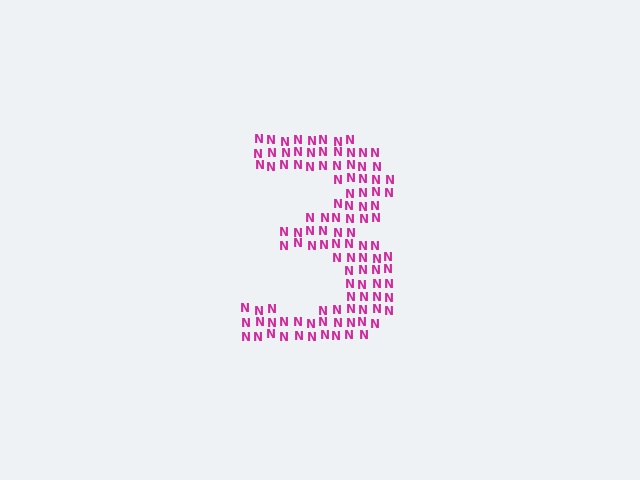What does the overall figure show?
The overall figure shows the digit 3.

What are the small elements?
The small elements are letter N's.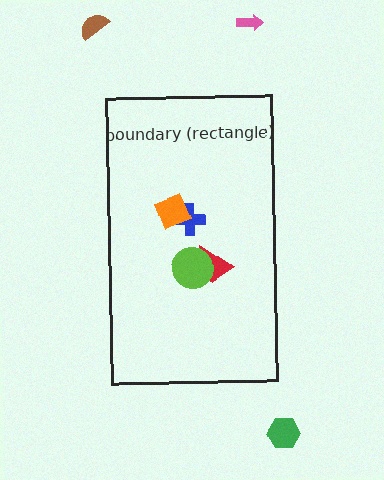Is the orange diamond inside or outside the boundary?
Inside.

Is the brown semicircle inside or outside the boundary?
Outside.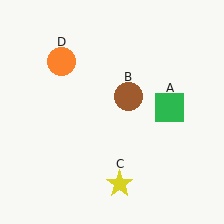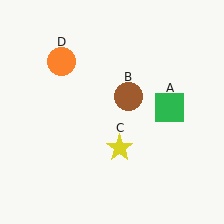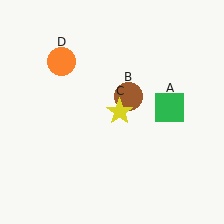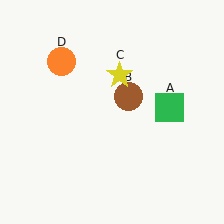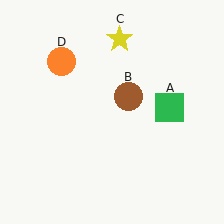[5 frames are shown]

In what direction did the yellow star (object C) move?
The yellow star (object C) moved up.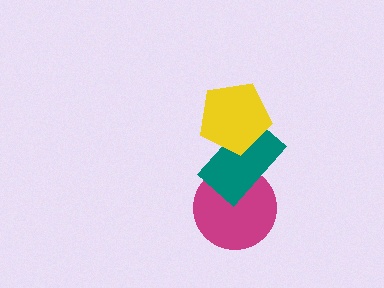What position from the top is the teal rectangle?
The teal rectangle is 2nd from the top.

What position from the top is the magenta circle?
The magenta circle is 3rd from the top.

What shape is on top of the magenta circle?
The teal rectangle is on top of the magenta circle.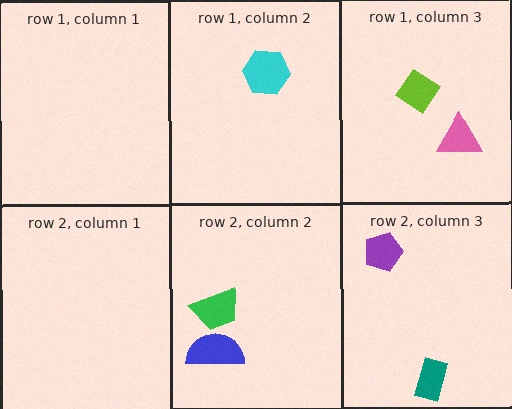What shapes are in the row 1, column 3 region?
The lime diamond, the pink triangle.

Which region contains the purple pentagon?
The row 2, column 3 region.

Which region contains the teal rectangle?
The row 2, column 3 region.